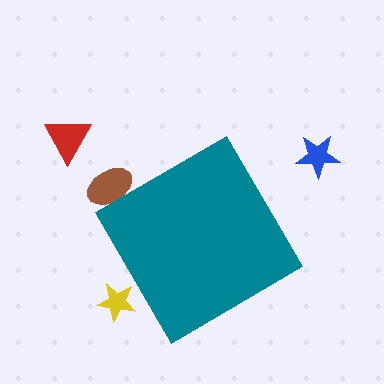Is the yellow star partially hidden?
Yes, the yellow star is partially hidden behind the teal diamond.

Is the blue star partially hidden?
No, the blue star is fully visible.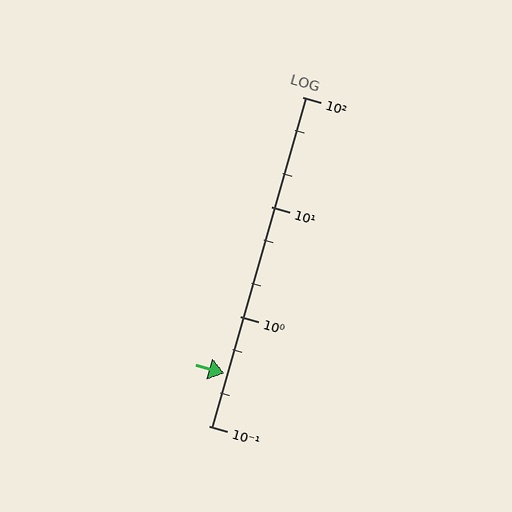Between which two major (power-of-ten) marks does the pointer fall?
The pointer is between 0.1 and 1.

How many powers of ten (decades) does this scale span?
The scale spans 3 decades, from 0.1 to 100.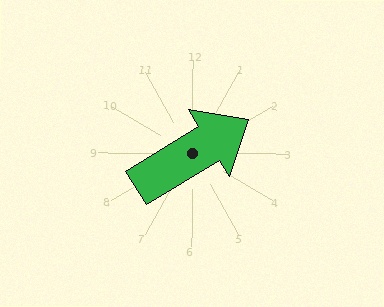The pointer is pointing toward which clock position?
Roughly 2 o'clock.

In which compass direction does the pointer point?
Northeast.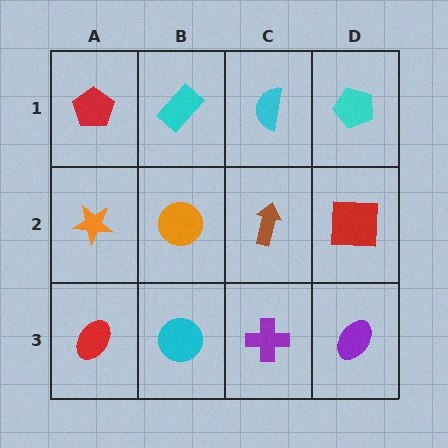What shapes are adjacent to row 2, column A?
A red pentagon (row 1, column A), a red ellipse (row 3, column A), an orange circle (row 2, column B).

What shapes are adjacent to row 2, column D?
A cyan pentagon (row 1, column D), a purple ellipse (row 3, column D), a brown arrow (row 2, column C).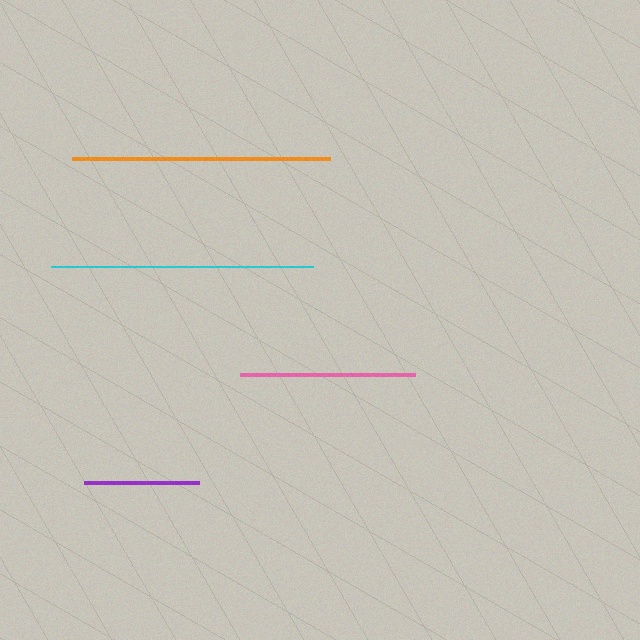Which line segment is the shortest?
The purple line is the shortest at approximately 116 pixels.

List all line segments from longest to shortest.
From longest to shortest: cyan, orange, pink, purple.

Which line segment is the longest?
The cyan line is the longest at approximately 262 pixels.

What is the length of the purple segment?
The purple segment is approximately 116 pixels long.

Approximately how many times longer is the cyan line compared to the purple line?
The cyan line is approximately 2.3 times the length of the purple line.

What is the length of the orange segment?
The orange segment is approximately 258 pixels long.